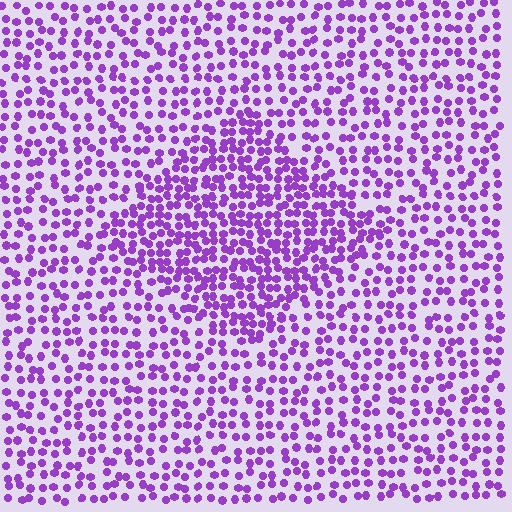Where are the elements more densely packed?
The elements are more densely packed inside the diamond boundary.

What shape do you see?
I see a diamond.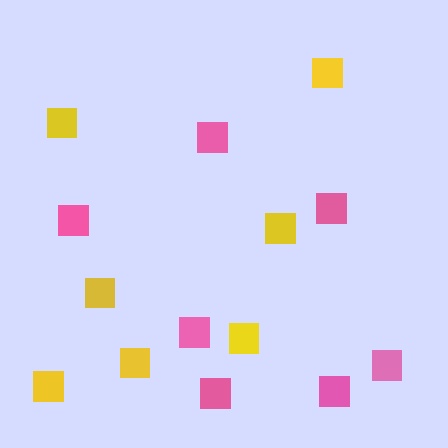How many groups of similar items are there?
There are 2 groups: one group of pink squares (7) and one group of yellow squares (7).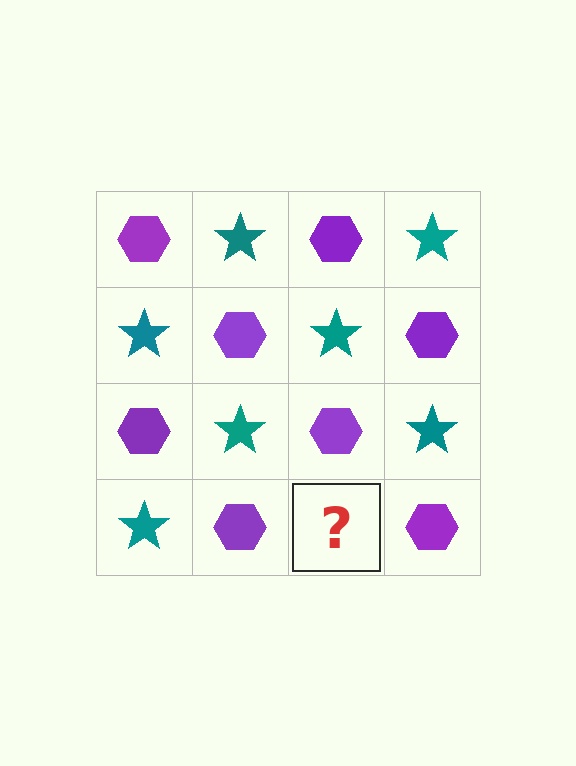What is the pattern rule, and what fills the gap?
The rule is that it alternates purple hexagon and teal star in a checkerboard pattern. The gap should be filled with a teal star.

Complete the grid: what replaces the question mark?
The question mark should be replaced with a teal star.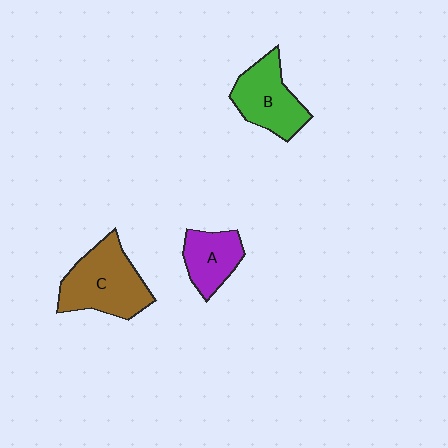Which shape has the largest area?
Shape C (brown).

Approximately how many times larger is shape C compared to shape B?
Approximately 1.3 times.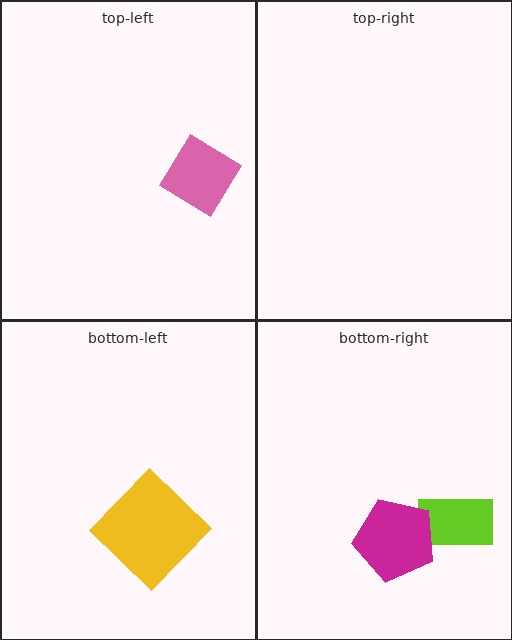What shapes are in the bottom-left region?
The yellow diamond.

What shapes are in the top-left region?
The pink diamond.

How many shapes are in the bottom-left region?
1.